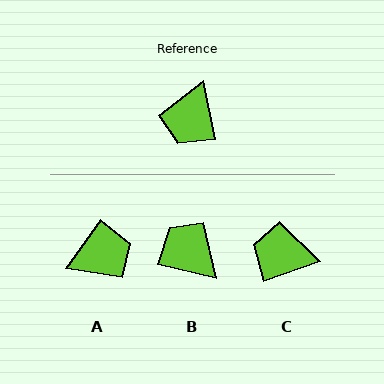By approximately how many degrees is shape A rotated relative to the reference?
Approximately 133 degrees counter-clockwise.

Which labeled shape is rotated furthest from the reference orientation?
A, about 133 degrees away.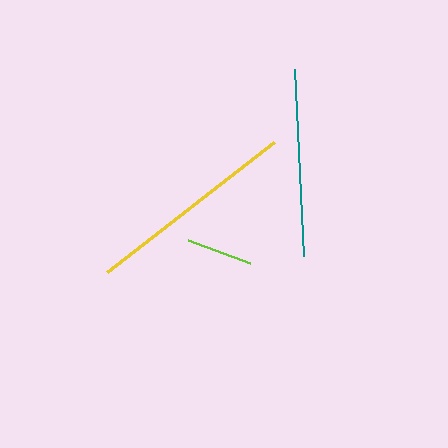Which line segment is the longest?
The yellow line is the longest at approximately 212 pixels.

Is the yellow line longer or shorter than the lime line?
The yellow line is longer than the lime line.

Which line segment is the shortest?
The lime line is the shortest at approximately 66 pixels.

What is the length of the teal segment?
The teal segment is approximately 187 pixels long.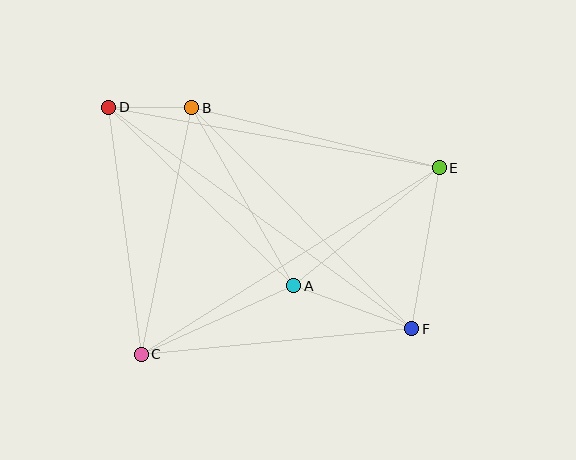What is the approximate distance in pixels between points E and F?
The distance between E and F is approximately 163 pixels.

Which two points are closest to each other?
Points B and D are closest to each other.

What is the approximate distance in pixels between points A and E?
The distance between A and E is approximately 187 pixels.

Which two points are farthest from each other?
Points D and F are farthest from each other.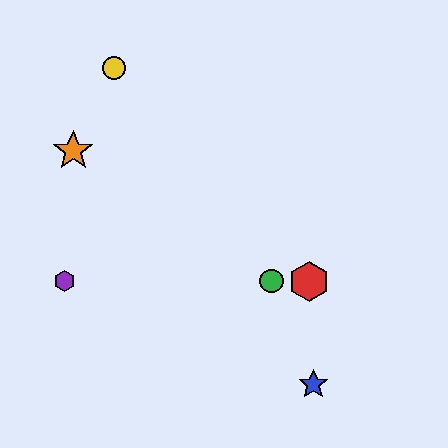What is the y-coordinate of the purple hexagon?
The purple hexagon is at y≈281.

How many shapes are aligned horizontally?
3 shapes (the red hexagon, the green circle, the purple hexagon) are aligned horizontally.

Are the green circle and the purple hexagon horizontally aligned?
Yes, both are at y≈281.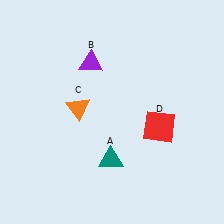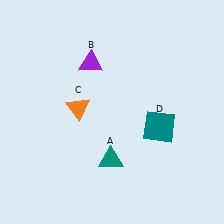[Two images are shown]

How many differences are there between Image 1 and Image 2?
There is 1 difference between the two images.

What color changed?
The square (D) changed from red in Image 1 to teal in Image 2.